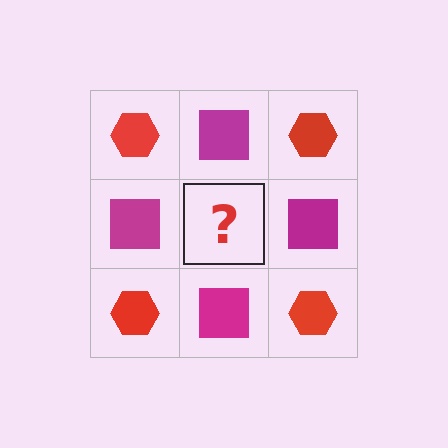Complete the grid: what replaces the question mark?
The question mark should be replaced with a red hexagon.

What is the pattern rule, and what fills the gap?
The rule is that it alternates red hexagon and magenta square in a checkerboard pattern. The gap should be filled with a red hexagon.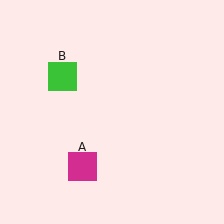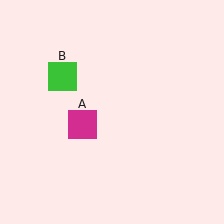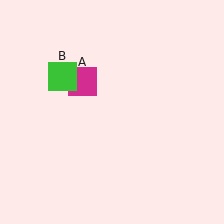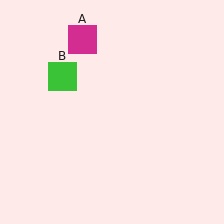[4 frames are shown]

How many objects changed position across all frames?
1 object changed position: magenta square (object A).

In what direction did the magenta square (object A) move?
The magenta square (object A) moved up.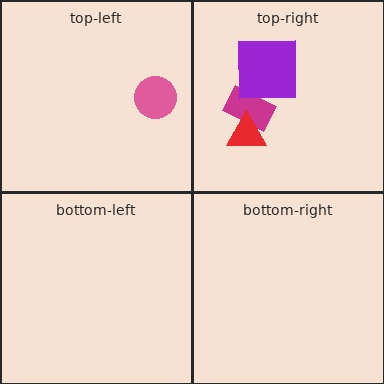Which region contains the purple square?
The top-right region.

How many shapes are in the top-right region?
3.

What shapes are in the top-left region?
The pink circle.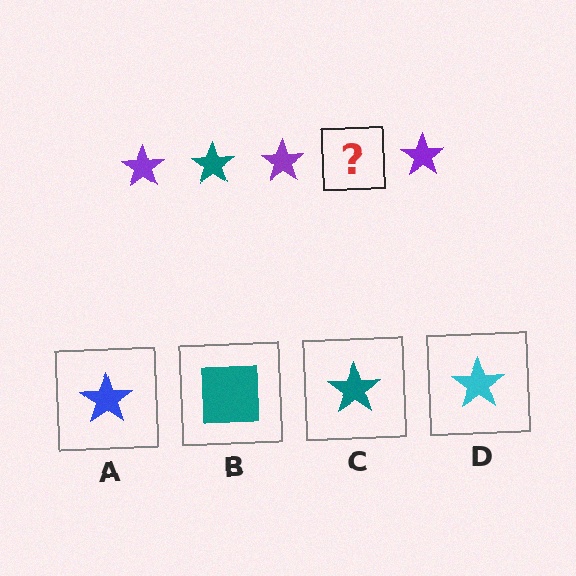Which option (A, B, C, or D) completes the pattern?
C.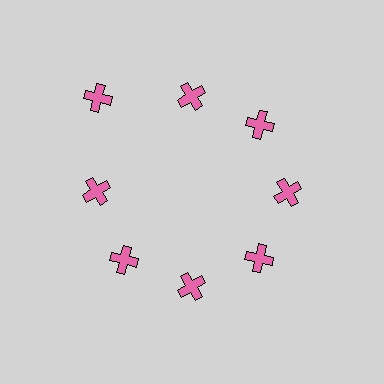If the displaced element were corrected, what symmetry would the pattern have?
It would have 8-fold rotational symmetry — the pattern would map onto itself every 45 degrees.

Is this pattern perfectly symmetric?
No. The 8 pink crosses are arranged in a ring, but one element near the 10 o'clock position is pushed outward from the center, breaking the 8-fold rotational symmetry.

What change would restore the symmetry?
The symmetry would be restored by moving it inward, back onto the ring so that all 8 crosses sit at equal angles and equal distance from the center.